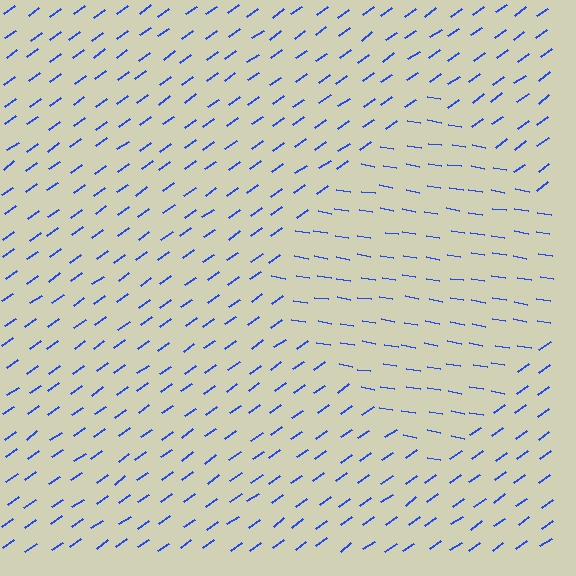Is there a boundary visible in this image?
Yes, there is a texture boundary formed by a change in line orientation.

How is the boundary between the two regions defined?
The boundary is defined purely by a change in line orientation (approximately 45 degrees difference). All lines are the same color and thickness.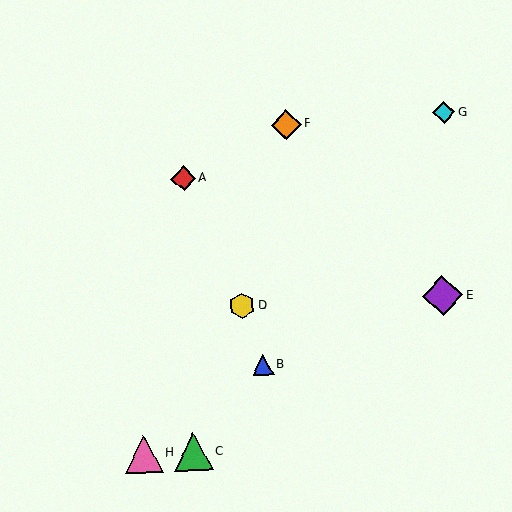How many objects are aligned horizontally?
2 objects (D, E) are aligned horizontally.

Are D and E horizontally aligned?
Yes, both are at y≈305.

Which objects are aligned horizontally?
Objects D, E are aligned horizontally.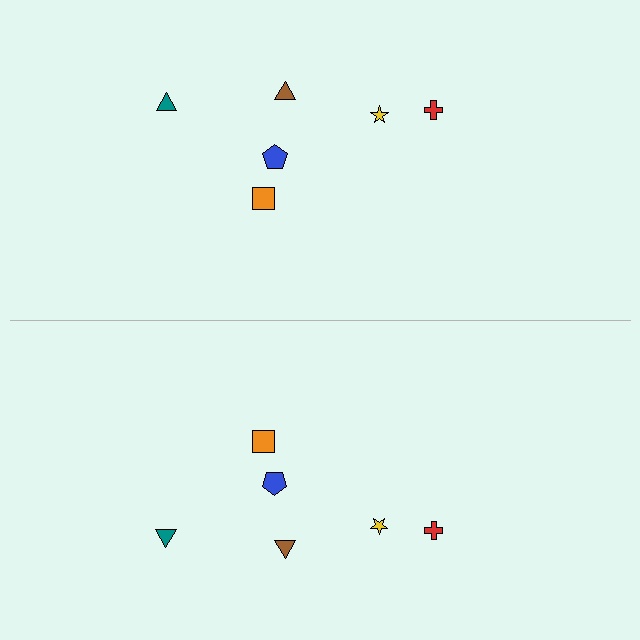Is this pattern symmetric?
Yes, this pattern has bilateral (reflection) symmetry.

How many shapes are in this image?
There are 12 shapes in this image.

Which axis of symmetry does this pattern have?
The pattern has a horizontal axis of symmetry running through the center of the image.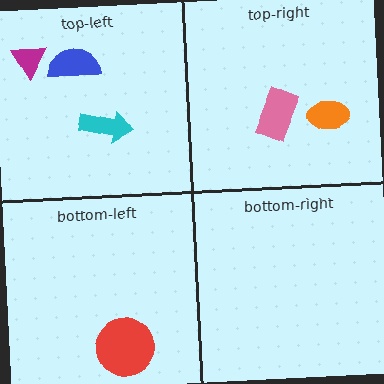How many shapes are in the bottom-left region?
1.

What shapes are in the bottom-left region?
The red circle.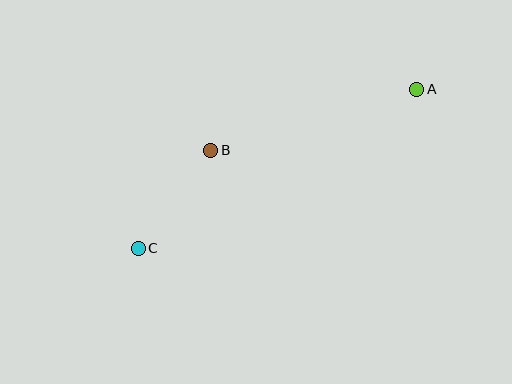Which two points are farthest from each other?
Points A and C are farthest from each other.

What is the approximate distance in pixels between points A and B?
The distance between A and B is approximately 215 pixels.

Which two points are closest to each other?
Points B and C are closest to each other.